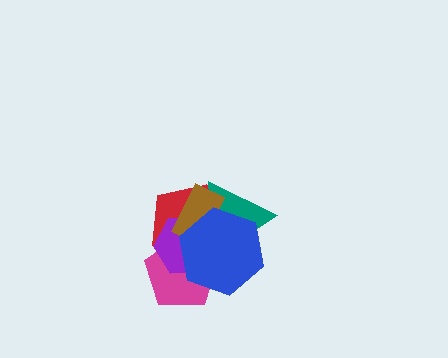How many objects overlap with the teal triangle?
4 objects overlap with the teal triangle.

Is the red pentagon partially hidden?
Yes, it is partially covered by another shape.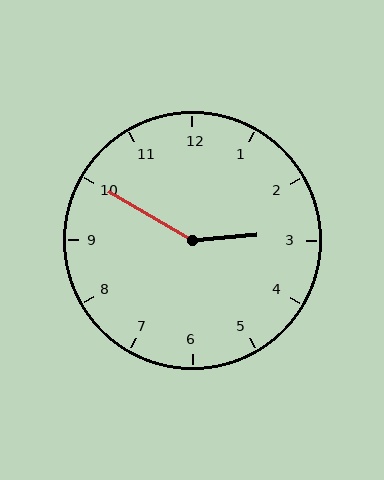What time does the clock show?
2:50.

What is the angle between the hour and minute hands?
Approximately 145 degrees.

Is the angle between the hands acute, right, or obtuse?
It is obtuse.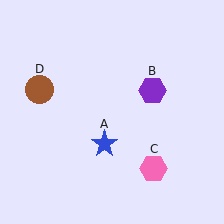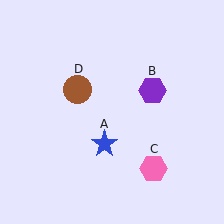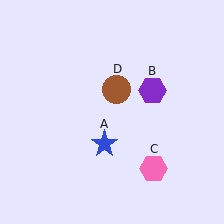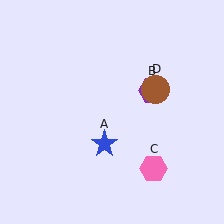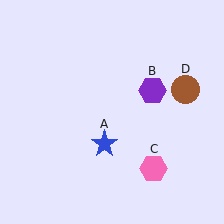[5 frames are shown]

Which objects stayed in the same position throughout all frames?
Blue star (object A) and purple hexagon (object B) and pink hexagon (object C) remained stationary.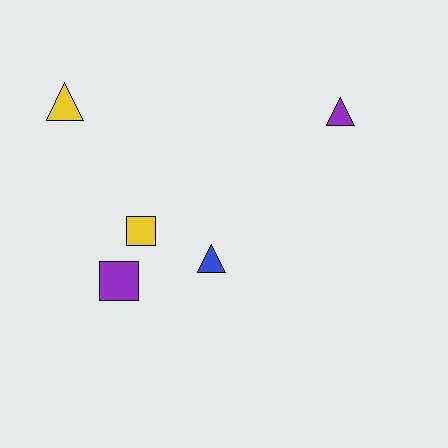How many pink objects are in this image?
There are no pink objects.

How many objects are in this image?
There are 5 objects.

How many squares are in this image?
There are 2 squares.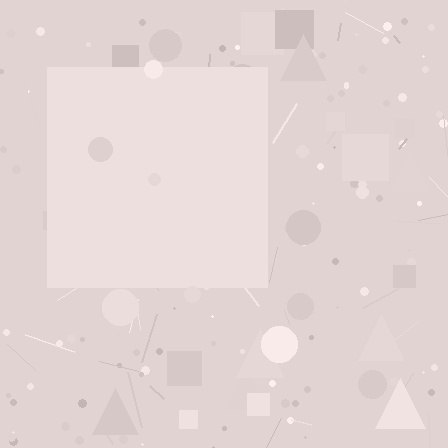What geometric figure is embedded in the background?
A square is embedded in the background.